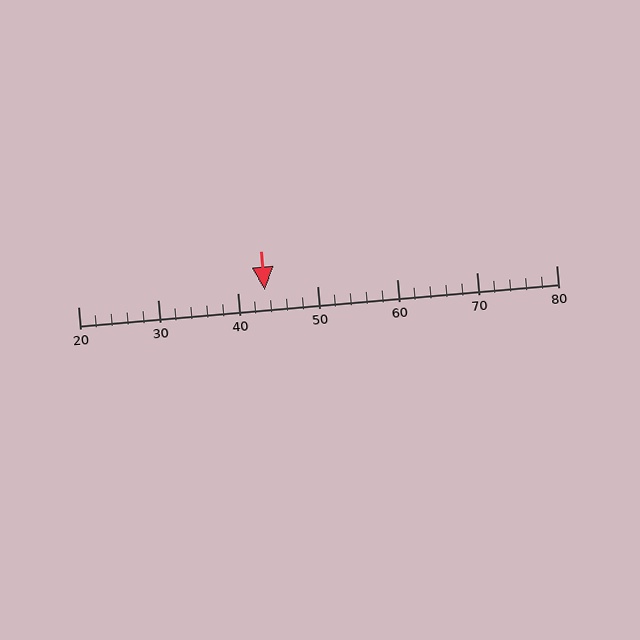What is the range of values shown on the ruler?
The ruler shows values from 20 to 80.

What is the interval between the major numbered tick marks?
The major tick marks are spaced 10 units apart.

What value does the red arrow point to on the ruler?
The red arrow points to approximately 43.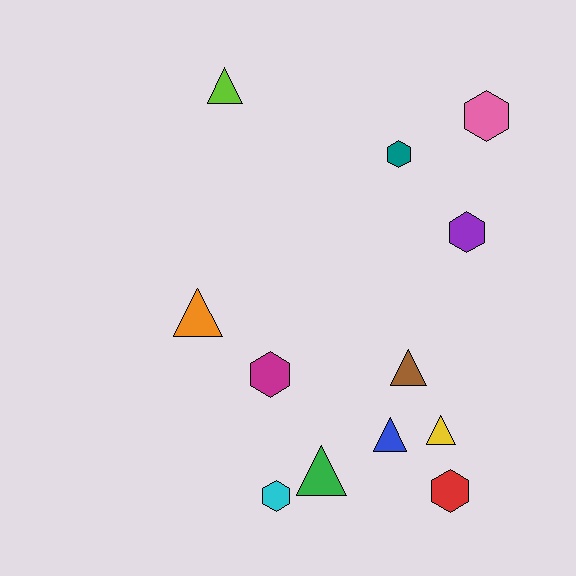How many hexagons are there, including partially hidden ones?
There are 6 hexagons.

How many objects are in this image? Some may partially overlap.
There are 12 objects.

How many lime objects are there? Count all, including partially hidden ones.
There is 1 lime object.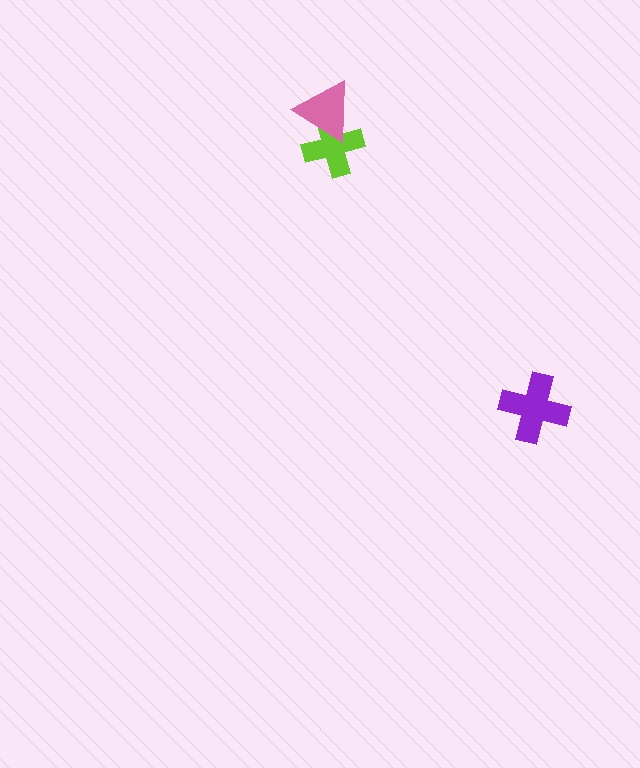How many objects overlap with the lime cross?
1 object overlaps with the lime cross.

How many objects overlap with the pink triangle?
1 object overlaps with the pink triangle.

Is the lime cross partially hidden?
Yes, it is partially covered by another shape.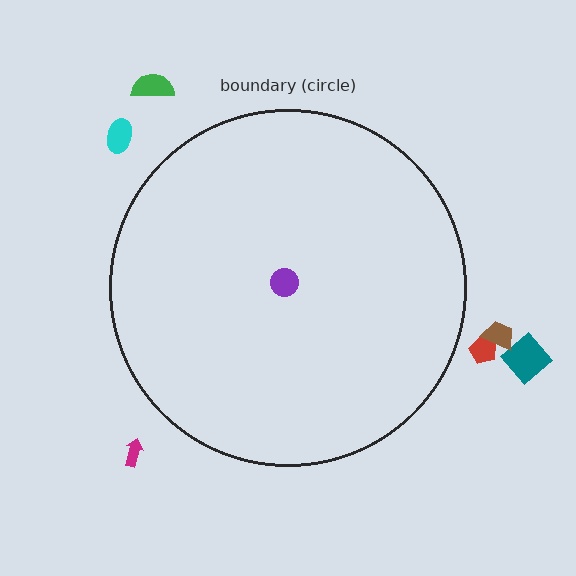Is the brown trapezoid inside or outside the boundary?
Outside.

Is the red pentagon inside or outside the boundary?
Outside.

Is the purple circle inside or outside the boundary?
Inside.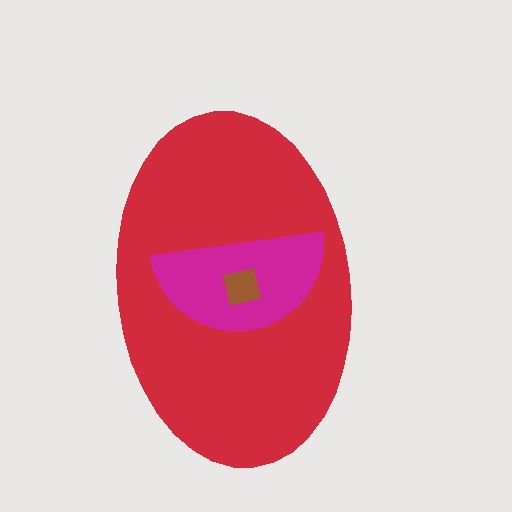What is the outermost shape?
The red ellipse.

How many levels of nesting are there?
3.